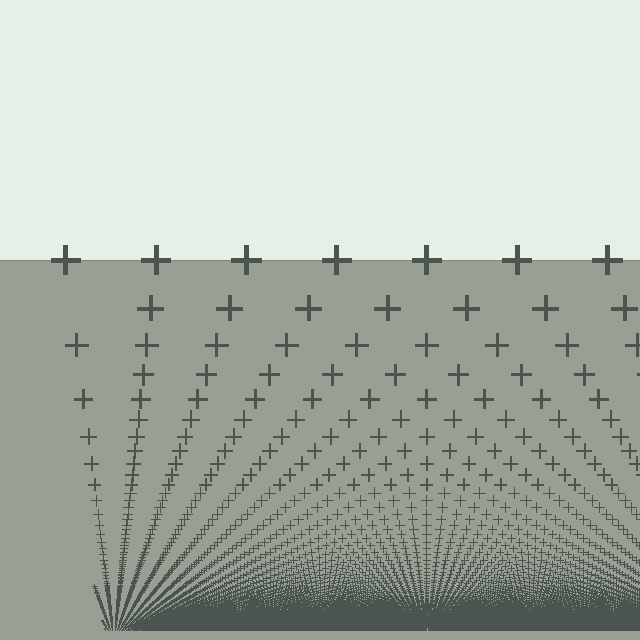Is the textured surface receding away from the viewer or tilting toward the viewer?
The surface appears to tilt toward the viewer. Texture elements get larger and sparser toward the top.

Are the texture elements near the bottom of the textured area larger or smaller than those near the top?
Smaller. The gradient is inverted — elements near the bottom are smaller and denser.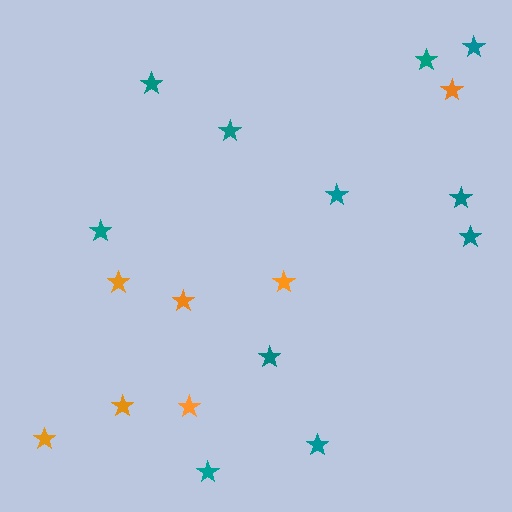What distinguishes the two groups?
There are 2 groups: one group of orange stars (7) and one group of teal stars (11).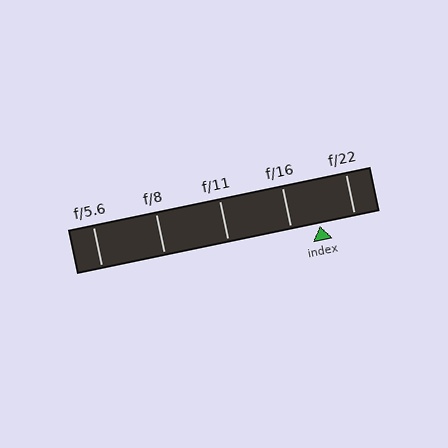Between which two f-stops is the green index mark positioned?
The index mark is between f/16 and f/22.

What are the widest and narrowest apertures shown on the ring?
The widest aperture shown is f/5.6 and the narrowest is f/22.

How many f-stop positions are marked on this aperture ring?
There are 5 f-stop positions marked.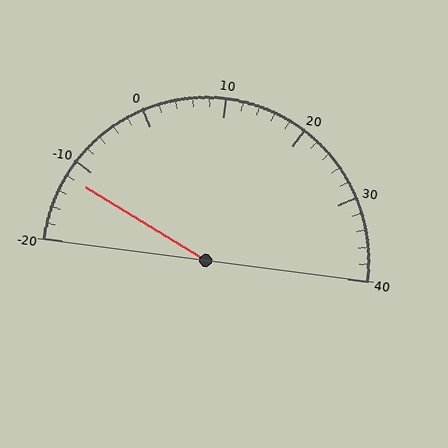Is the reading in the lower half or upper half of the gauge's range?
The reading is in the lower half of the range (-20 to 40).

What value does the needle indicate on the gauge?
The needle indicates approximately -12.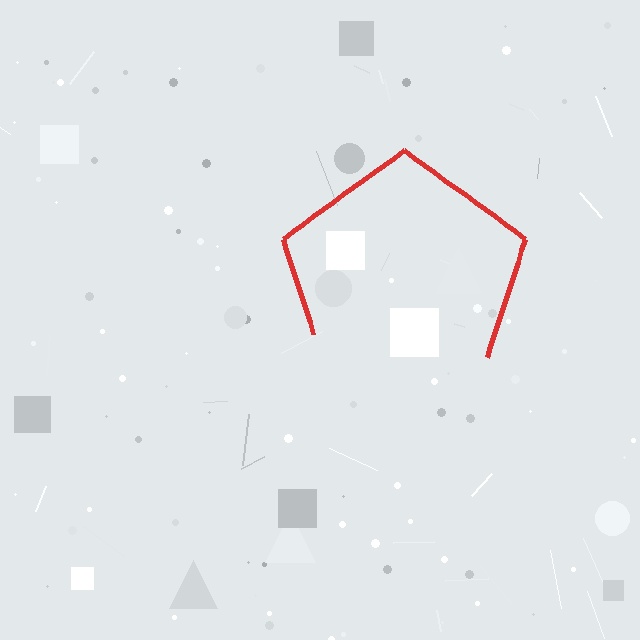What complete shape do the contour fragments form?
The contour fragments form a pentagon.